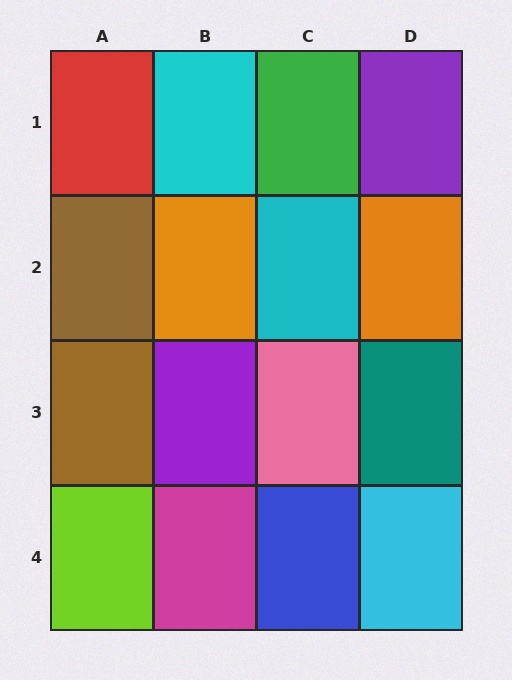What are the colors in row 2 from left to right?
Brown, orange, cyan, orange.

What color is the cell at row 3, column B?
Purple.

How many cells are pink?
1 cell is pink.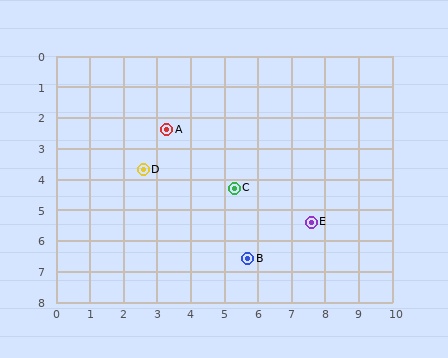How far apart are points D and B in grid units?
Points D and B are about 4.2 grid units apart.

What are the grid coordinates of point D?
Point D is at approximately (2.6, 3.7).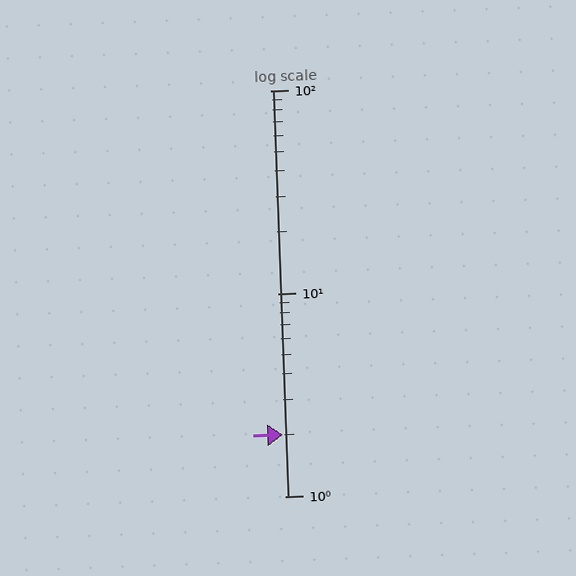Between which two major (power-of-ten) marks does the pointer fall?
The pointer is between 1 and 10.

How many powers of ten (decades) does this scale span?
The scale spans 2 decades, from 1 to 100.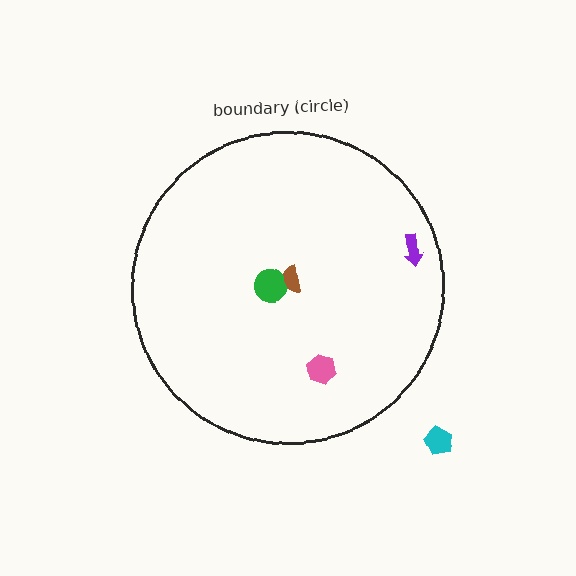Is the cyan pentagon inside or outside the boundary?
Outside.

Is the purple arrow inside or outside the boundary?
Inside.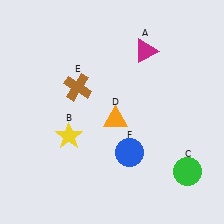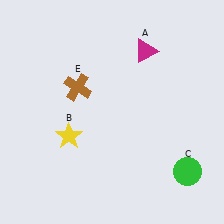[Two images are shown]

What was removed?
The blue circle (F), the orange triangle (D) were removed in Image 2.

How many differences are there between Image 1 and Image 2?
There are 2 differences between the two images.